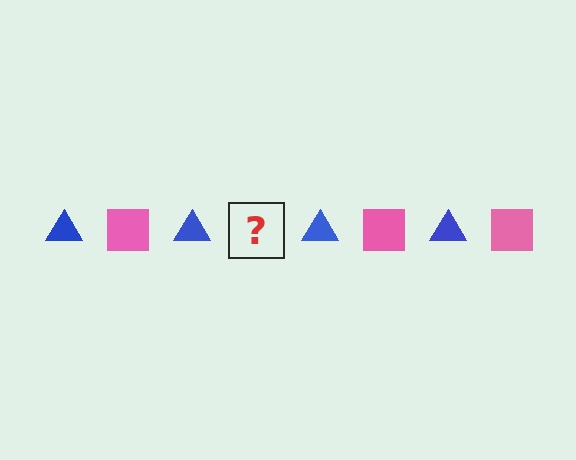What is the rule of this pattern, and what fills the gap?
The rule is that the pattern alternates between blue triangle and pink square. The gap should be filled with a pink square.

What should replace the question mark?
The question mark should be replaced with a pink square.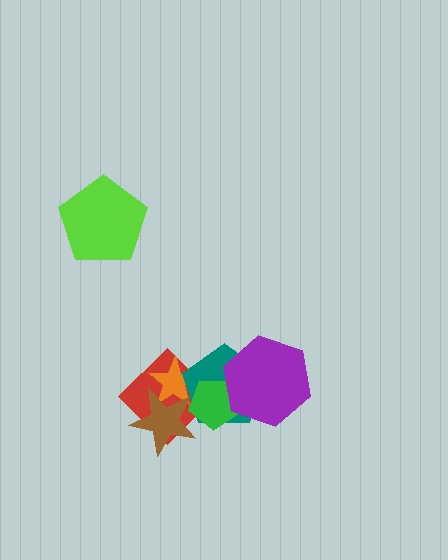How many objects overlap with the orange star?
4 objects overlap with the orange star.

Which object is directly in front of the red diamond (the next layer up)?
The orange star is directly in front of the red diamond.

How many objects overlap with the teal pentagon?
5 objects overlap with the teal pentagon.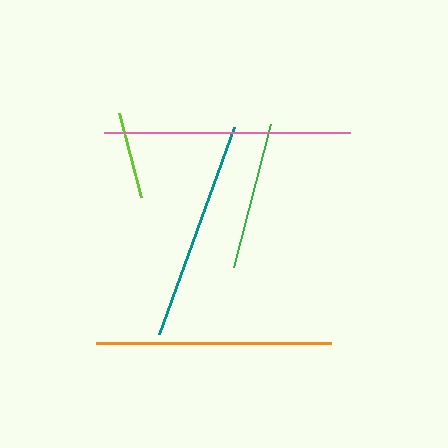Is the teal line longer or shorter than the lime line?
The teal line is longer than the lime line.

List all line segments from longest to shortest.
From longest to shortest: pink, orange, teal, green, lime.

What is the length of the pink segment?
The pink segment is approximately 246 pixels long.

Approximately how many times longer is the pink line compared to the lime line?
The pink line is approximately 2.8 times the length of the lime line.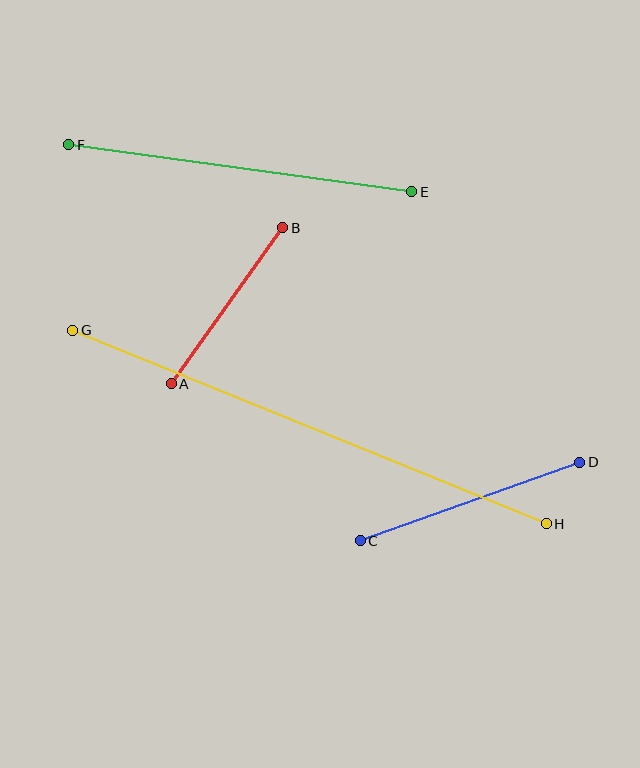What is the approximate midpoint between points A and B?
The midpoint is at approximately (227, 306) pixels.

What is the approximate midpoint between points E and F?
The midpoint is at approximately (240, 168) pixels.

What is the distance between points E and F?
The distance is approximately 346 pixels.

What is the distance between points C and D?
The distance is approximately 233 pixels.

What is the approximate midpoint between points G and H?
The midpoint is at approximately (310, 427) pixels.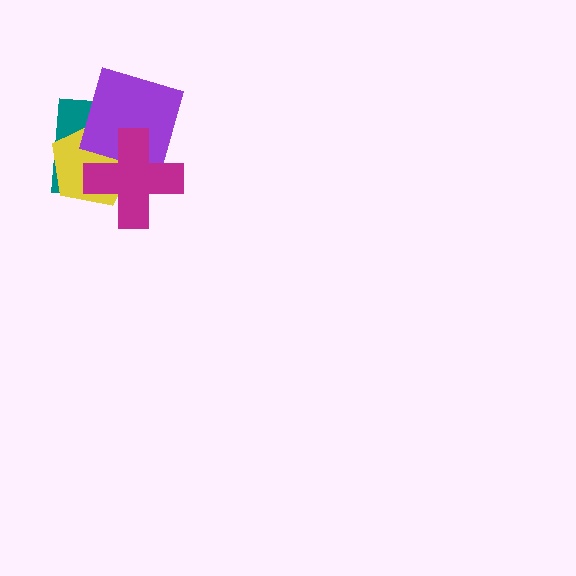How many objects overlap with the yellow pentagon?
3 objects overlap with the yellow pentagon.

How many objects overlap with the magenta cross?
3 objects overlap with the magenta cross.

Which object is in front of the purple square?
The magenta cross is in front of the purple square.